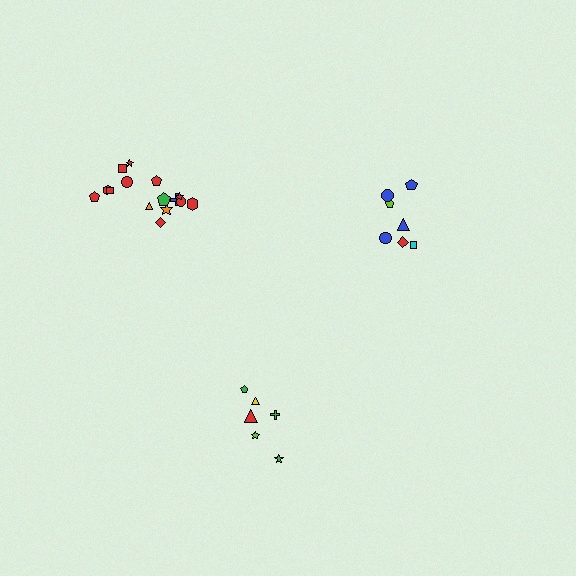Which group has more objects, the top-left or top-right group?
The top-left group.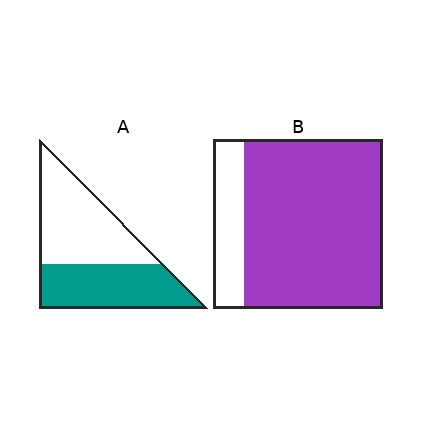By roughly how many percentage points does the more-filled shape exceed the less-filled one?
By roughly 35 percentage points (B over A).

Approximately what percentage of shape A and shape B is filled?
A is approximately 45% and B is approximately 80%.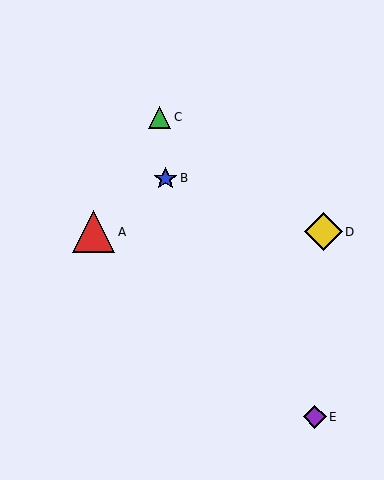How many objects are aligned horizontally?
2 objects (A, D) are aligned horizontally.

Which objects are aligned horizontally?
Objects A, D are aligned horizontally.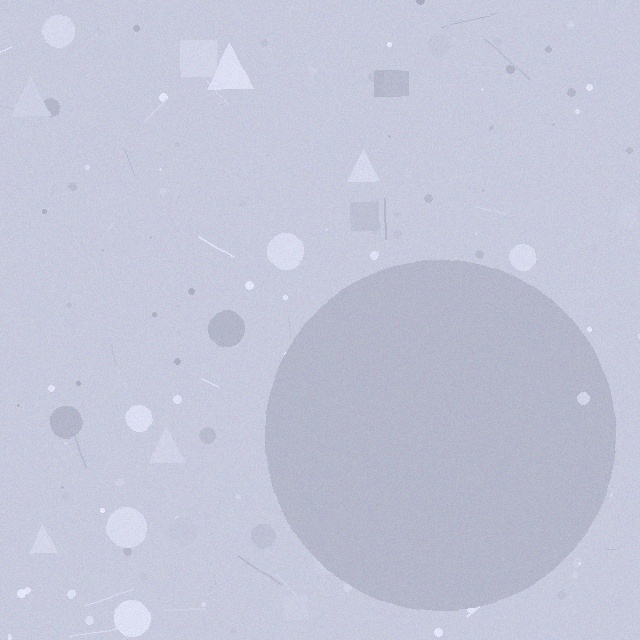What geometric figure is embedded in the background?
A circle is embedded in the background.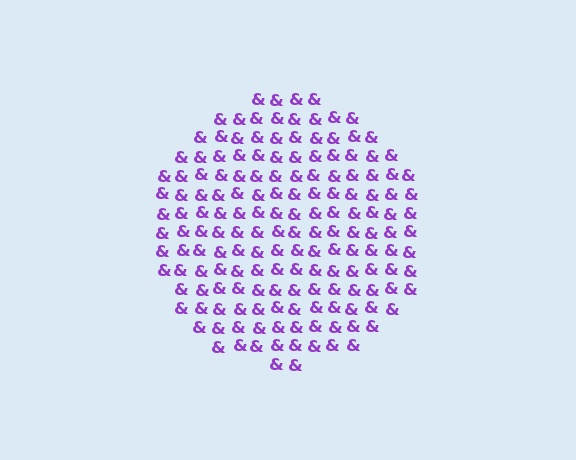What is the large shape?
The large shape is a circle.